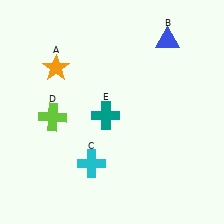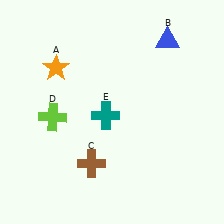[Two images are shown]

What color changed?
The cross (C) changed from cyan in Image 1 to brown in Image 2.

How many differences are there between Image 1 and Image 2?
There is 1 difference between the two images.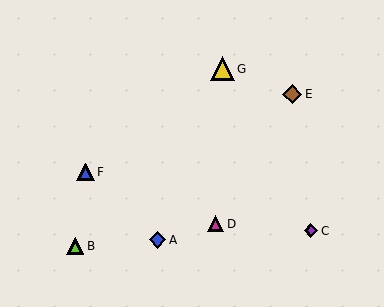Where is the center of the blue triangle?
The center of the blue triangle is at (86, 172).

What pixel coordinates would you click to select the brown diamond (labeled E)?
Click at (292, 94) to select the brown diamond E.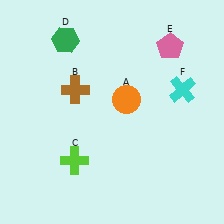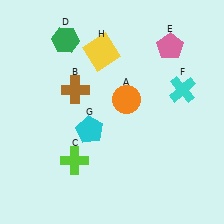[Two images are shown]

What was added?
A cyan pentagon (G), a yellow square (H) were added in Image 2.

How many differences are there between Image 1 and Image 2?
There are 2 differences between the two images.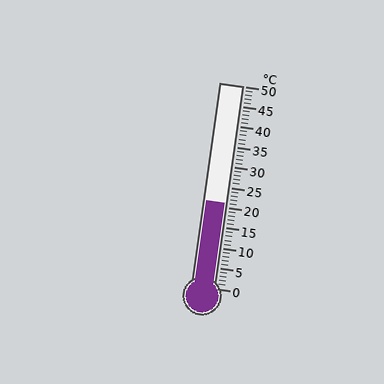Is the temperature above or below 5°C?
The temperature is above 5°C.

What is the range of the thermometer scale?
The thermometer scale ranges from 0°C to 50°C.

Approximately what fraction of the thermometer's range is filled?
The thermometer is filled to approximately 40% of its range.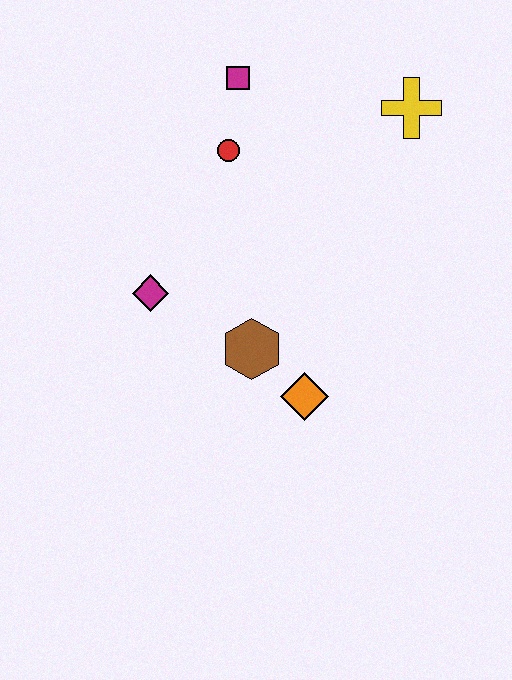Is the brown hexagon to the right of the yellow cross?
No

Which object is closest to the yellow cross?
The magenta square is closest to the yellow cross.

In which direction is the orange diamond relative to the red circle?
The orange diamond is below the red circle.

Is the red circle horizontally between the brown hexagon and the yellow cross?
No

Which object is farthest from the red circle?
The orange diamond is farthest from the red circle.